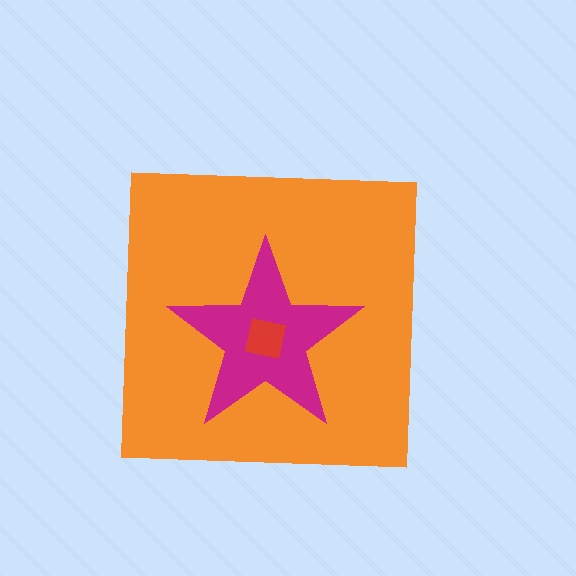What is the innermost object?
The red square.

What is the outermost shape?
The orange square.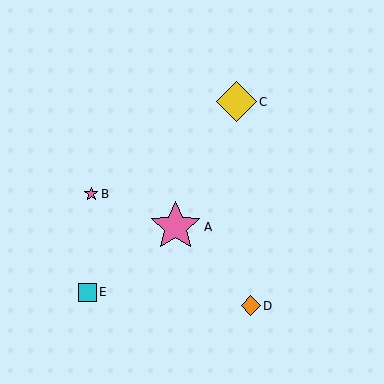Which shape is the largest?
The pink star (labeled A) is the largest.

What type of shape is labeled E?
Shape E is a cyan square.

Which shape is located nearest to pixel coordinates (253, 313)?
The orange diamond (labeled D) at (251, 306) is nearest to that location.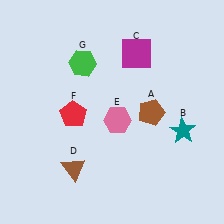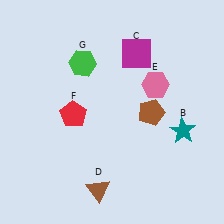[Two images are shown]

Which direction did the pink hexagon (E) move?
The pink hexagon (E) moved right.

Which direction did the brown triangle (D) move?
The brown triangle (D) moved right.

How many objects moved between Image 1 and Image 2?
2 objects moved between the two images.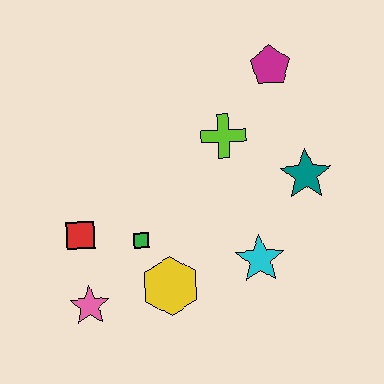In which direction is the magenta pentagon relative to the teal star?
The magenta pentagon is above the teal star.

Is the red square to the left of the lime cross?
Yes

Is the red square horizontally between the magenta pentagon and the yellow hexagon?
No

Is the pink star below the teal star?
Yes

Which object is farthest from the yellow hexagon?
The magenta pentagon is farthest from the yellow hexagon.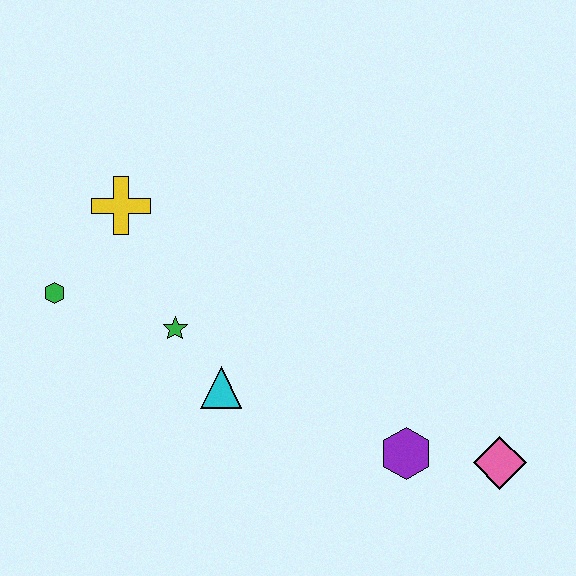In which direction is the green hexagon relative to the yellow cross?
The green hexagon is below the yellow cross.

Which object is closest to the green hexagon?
The yellow cross is closest to the green hexagon.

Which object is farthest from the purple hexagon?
The green hexagon is farthest from the purple hexagon.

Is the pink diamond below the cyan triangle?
Yes